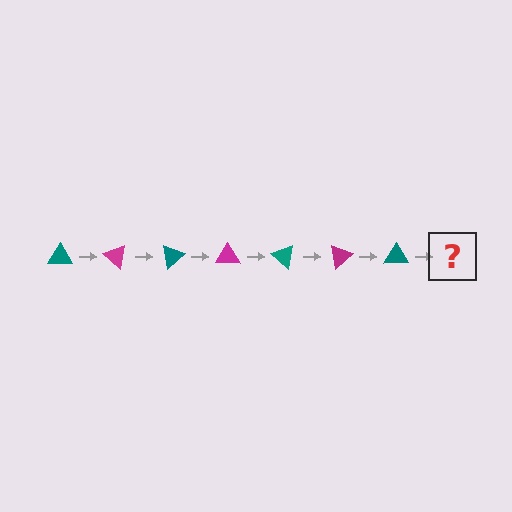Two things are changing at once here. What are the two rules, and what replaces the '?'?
The two rules are that it rotates 40 degrees each step and the color cycles through teal and magenta. The '?' should be a magenta triangle, rotated 280 degrees from the start.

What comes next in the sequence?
The next element should be a magenta triangle, rotated 280 degrees from the start.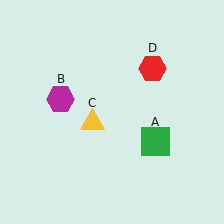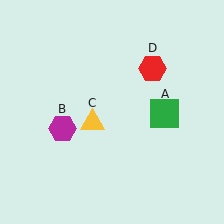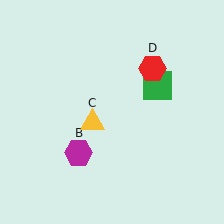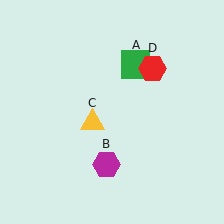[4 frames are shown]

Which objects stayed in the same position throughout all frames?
Yellow triangle (object C) and red hexagon (object D) remained stationary.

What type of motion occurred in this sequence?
The green square (object A), magenta hexagon (object B) rotated counterclockwise around the center of the scene.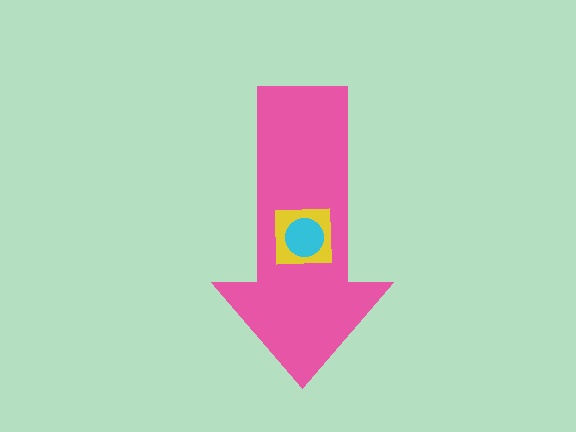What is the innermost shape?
The cyan circle.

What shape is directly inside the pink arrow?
The yellow square.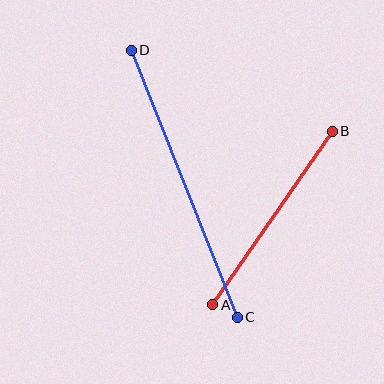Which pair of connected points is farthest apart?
Points C and D are farthest apart.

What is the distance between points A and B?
The distance is approximately 211 pixels.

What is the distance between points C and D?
The distance is approximately 287 pixels.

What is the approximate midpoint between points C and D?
The midpoint is at approximately (184, 184) pixels.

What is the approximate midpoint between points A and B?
The midpoint is at approximately (273, 218) pixels.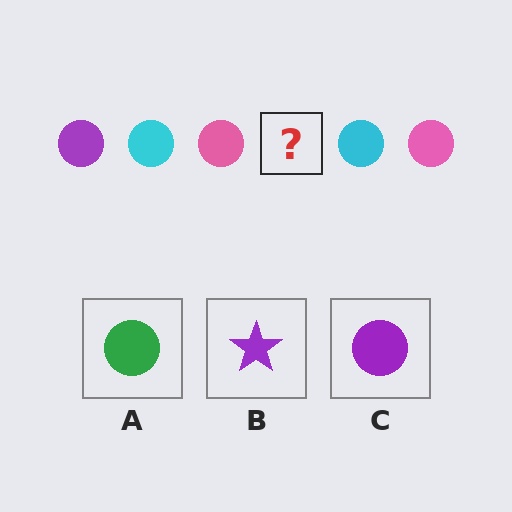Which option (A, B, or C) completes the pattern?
C.